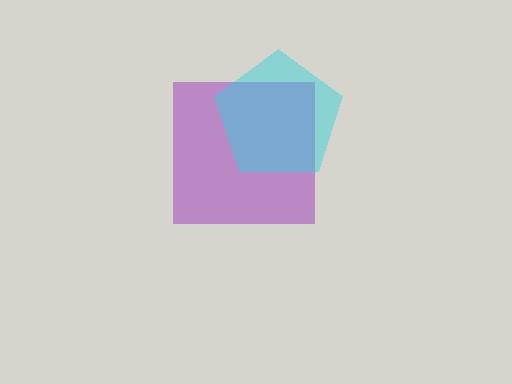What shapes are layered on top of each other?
The layered shapes are: a purple square, a cyan pentagon.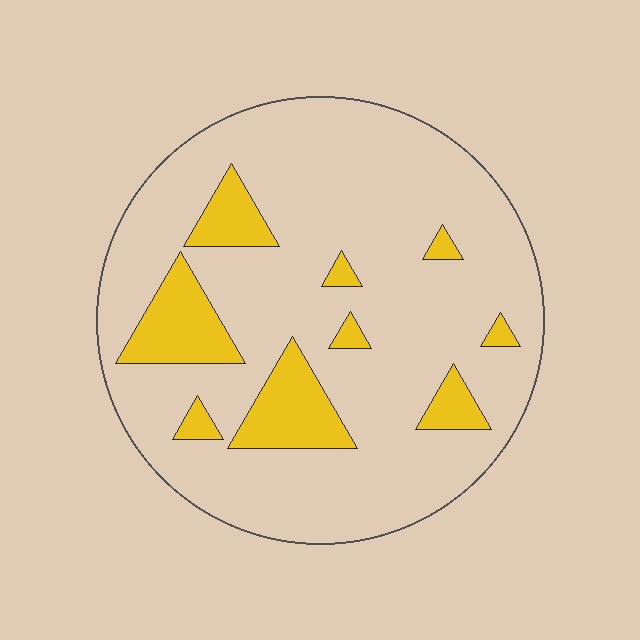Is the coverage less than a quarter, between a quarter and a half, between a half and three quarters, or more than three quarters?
Less than a quarter.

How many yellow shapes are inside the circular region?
9.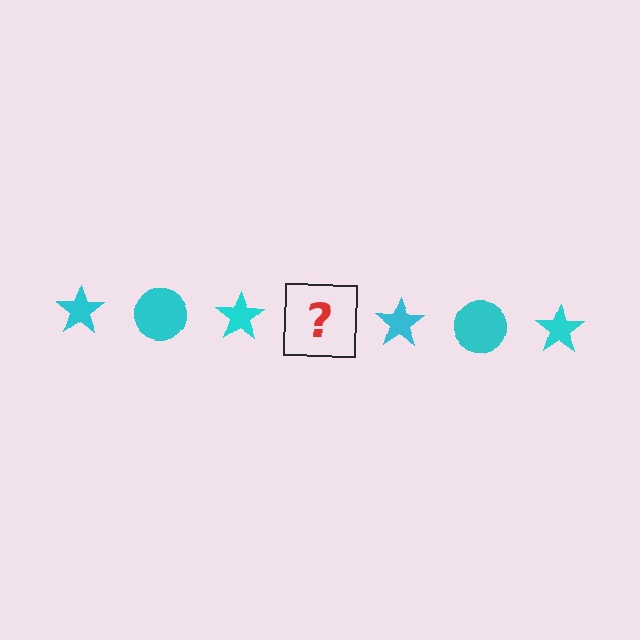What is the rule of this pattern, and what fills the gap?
The rule is that the pattern cycles through star, circle shapes in cyan. The gap should be filled with a cyan circle.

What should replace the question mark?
The question mark should be replaced with a cyan circle.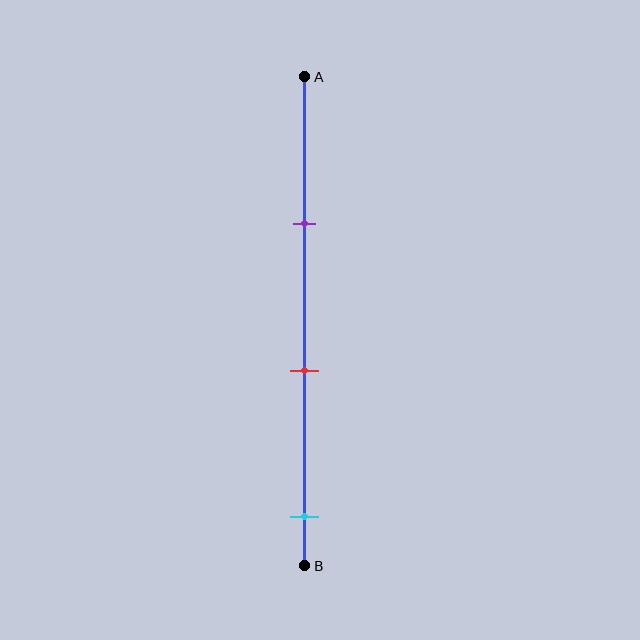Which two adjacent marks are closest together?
The purple and red marks are the closest adjacent pair.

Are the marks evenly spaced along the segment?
Yes, the marks are approximately evenly spaced.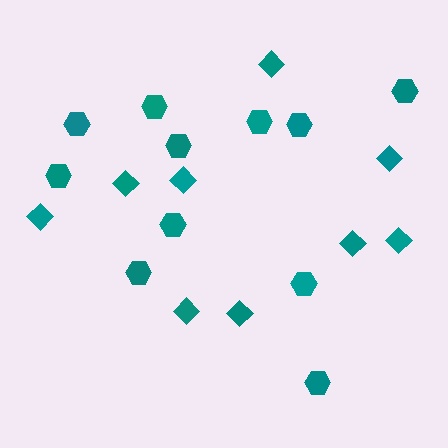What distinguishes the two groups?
There are 2 groups: one group of diamonds (9) and one group of hexagons (11).